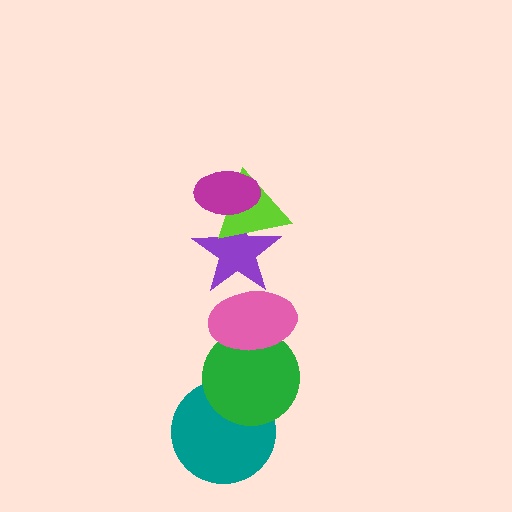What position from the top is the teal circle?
The teal circle is 6th from the top.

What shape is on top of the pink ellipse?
The purple star is on top of the pink ellipse.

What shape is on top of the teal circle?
The green circle is on top of the teal circle.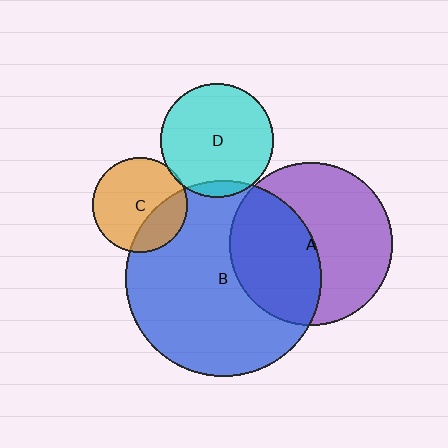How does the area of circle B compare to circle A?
Approximately 1.4 times.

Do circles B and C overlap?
Yes.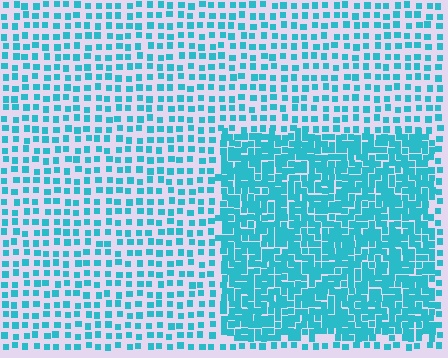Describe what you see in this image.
The image contains small cyan elements arranged at two different densities. A rectangle-shaped region is visible where the elements are more densely packed than the surrounding area.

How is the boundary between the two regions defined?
The boundary is defined by a change in element density (approximately 2.4x ratio). All elements are the same color, size, and shape.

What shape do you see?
I see a rectangle.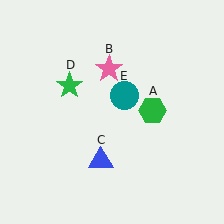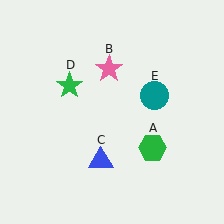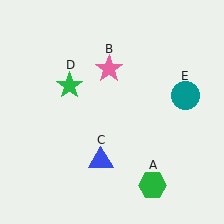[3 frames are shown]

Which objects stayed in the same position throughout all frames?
Pink star (object B) and blue triangle (object C) and green star (object D) remained stationary.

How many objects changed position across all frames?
2 objects changed position: green hexagon (object A), teal circle (object E).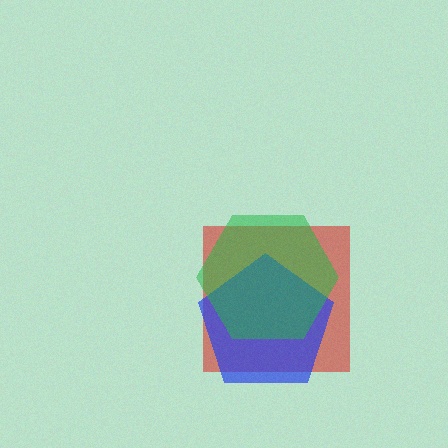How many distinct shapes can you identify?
There are 3 distinct shapes: a red square, a blue pentagon, a green hexagon.